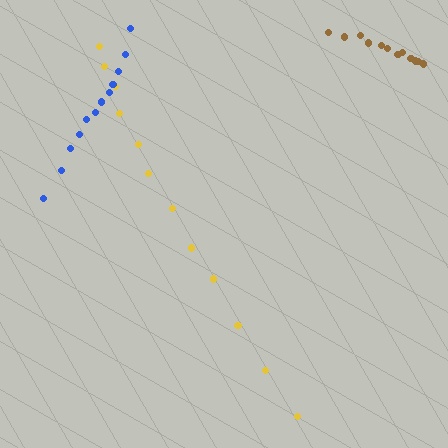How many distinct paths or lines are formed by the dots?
There are 3 distinct paths.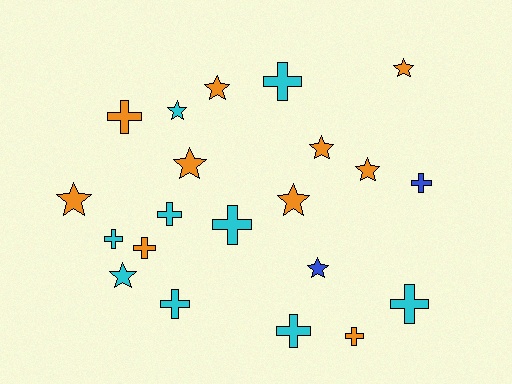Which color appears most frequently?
Orange, with 10 objects.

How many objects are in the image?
There are 21 objects.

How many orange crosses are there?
There are 3 orange crosses.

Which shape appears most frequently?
Cross, with 11 objects.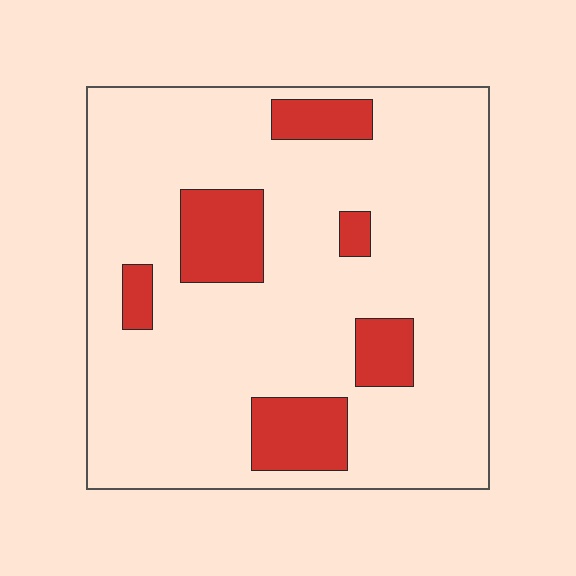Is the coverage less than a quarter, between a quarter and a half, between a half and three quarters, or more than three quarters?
Less than a quarter.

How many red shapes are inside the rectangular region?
6.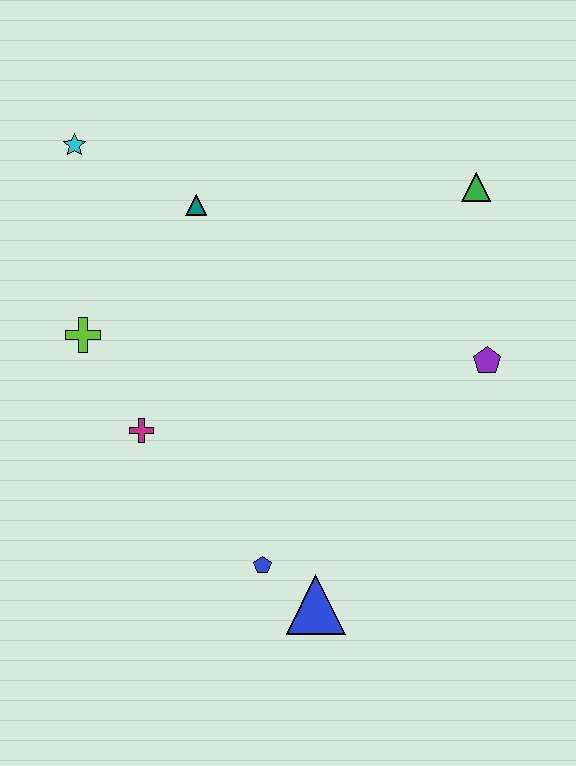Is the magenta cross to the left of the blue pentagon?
Yes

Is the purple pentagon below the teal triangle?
Yes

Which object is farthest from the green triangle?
The blue triangle is farthest from the green triangle.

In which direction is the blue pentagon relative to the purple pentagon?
The blue pentagon is to the left of the purple pentagon.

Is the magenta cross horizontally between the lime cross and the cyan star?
No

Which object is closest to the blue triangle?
The blue pentagon is closest to the blue triangle.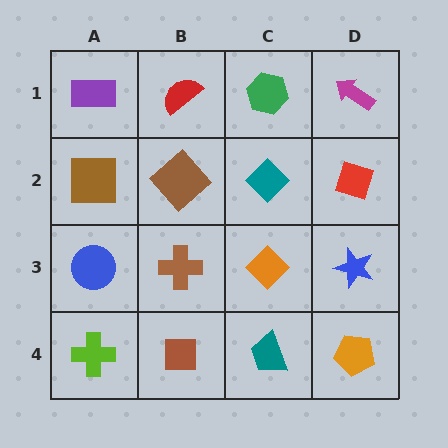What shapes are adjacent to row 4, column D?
A blue star (row 3, column D), a teal trapezoid (row 4, column C).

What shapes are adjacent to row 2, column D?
A magenta arrow (row 1, column D), a blue star (row 3, column D), a teal diamond (row 2, column C).